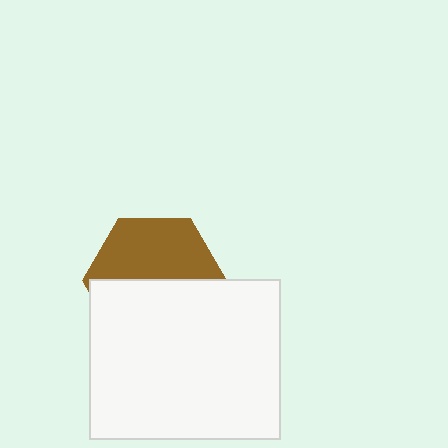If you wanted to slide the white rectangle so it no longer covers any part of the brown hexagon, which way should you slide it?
Slide it down — that is the most direct way to separate the two shapes.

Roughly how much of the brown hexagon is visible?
About half of it is visible (roughly 49%).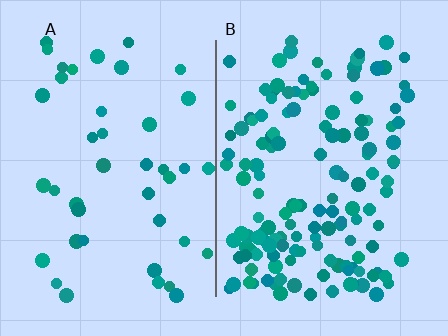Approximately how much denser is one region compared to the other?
Approximately 3.4× — region B over region A.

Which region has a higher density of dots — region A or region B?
B (the right).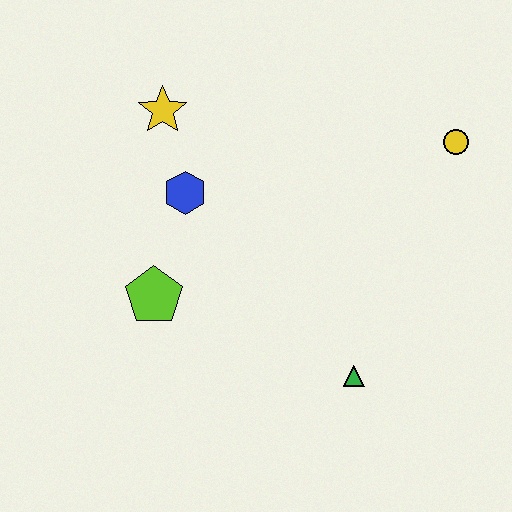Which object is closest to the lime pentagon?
The blue hexagon is closest to the lime pentagon.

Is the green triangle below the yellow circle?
Yes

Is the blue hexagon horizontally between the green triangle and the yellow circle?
No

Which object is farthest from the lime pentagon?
The yellow circle is farthest from the lime pentagon.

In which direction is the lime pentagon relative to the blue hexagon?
The lime pentagon is below the blue hexagon.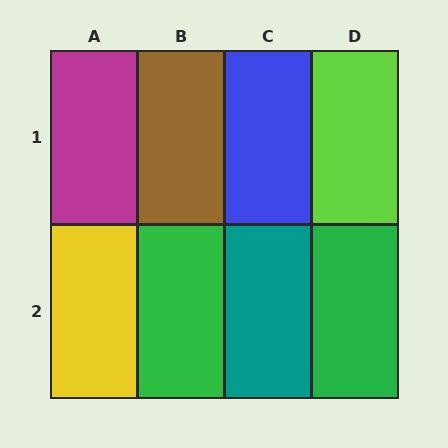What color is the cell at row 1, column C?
Blue.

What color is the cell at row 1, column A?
Magenta.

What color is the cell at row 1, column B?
Brown.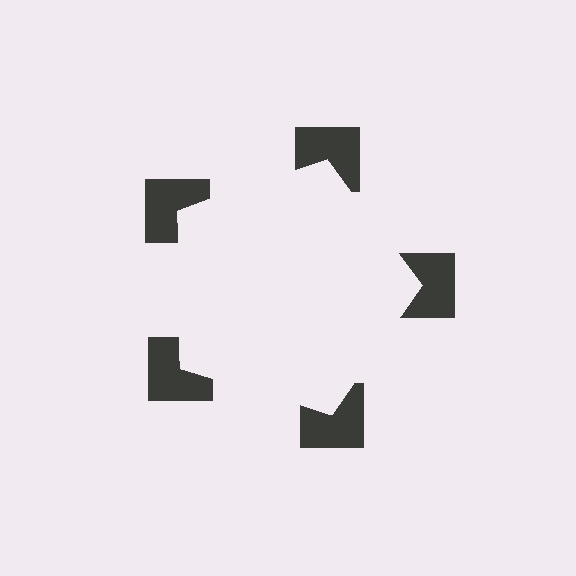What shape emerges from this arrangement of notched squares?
An illusory pentagon — its edges are inferred from the aligned wedge cuts in the notched squares, not physically drawn.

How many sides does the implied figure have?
5 sides.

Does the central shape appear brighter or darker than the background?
It typically appears slightly brighter than the background, even though no actual brightness change is drawn.